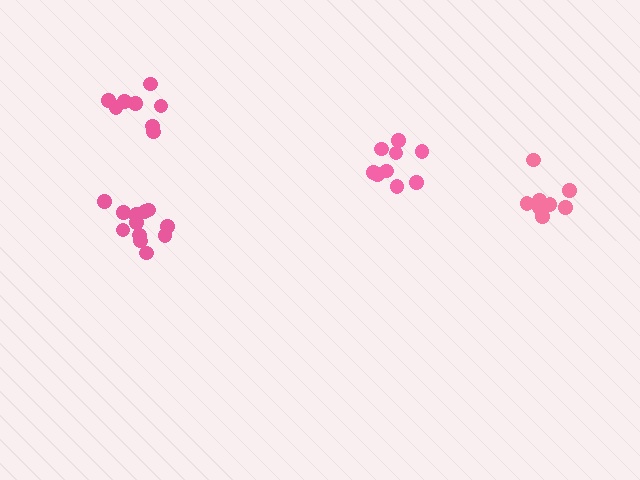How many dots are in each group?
Group 1: 13 dots, Group 2: 8 dots, Group 3: 9 dots, Group 4: 9 dots (39 total).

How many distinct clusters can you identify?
There are 4 distinct clusters.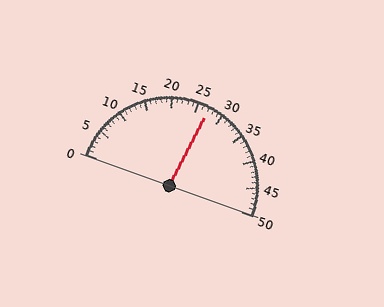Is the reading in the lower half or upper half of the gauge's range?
The reading is in the upper half of the range (0 to 50).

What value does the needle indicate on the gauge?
The needle indicates approximately 27.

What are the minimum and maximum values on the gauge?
The gauge ranges from 0 to 50.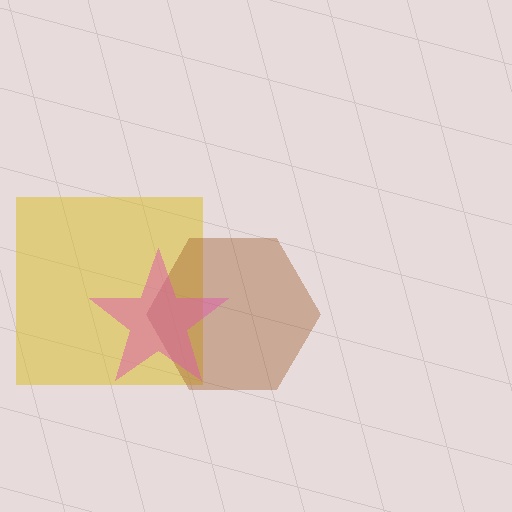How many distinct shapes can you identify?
There are 3 distinct shapes: a yellow square, a brown hexagon, a pink star.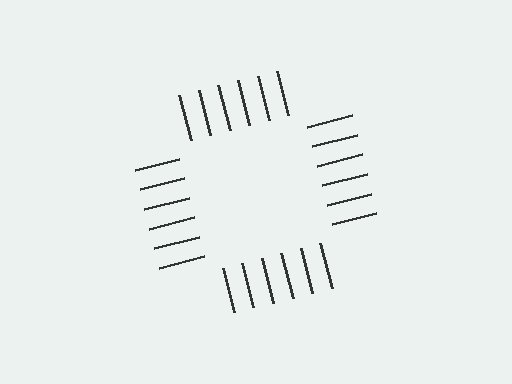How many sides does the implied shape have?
4 sides — the line-ends trace a square.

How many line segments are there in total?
24 — 6 along each of the 4 edges.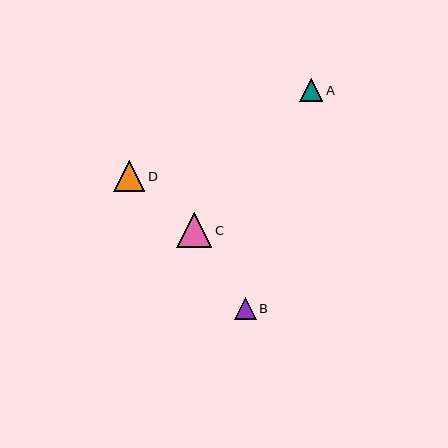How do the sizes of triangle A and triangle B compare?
Triangle A and triangle B are approximately the same size.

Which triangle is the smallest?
Triangle B is the smallest with a size of approximately 22 pixels.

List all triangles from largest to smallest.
From largest to smallest: C, D, A, B.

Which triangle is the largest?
Triangle C is the largest with a size of approximately 35 pixels.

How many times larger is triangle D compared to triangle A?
Triangle D is approximately 1.3 times the size of triangle A.